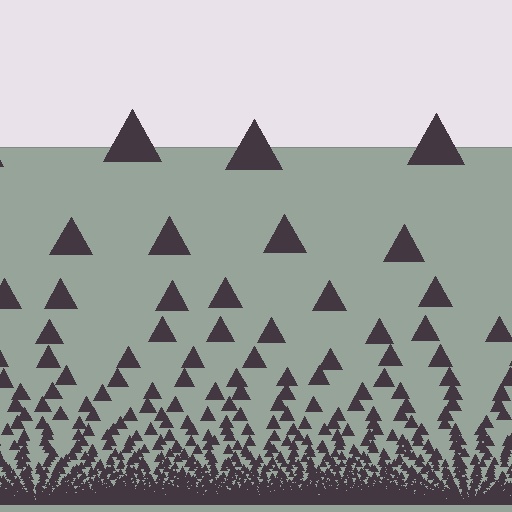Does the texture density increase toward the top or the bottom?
Density increases toward the bottom.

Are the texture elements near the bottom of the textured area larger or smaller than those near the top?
Smaller. The gradient is inverted — elements near the bottom are smaller and denser.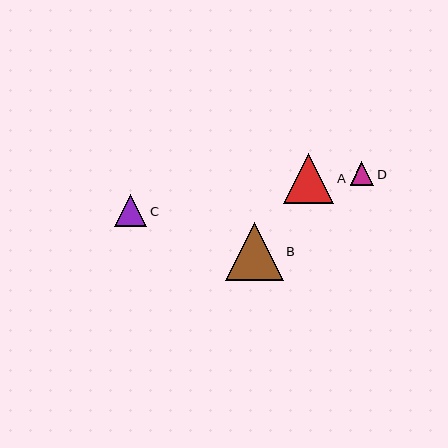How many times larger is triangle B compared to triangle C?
Triangle B is approximately 1.8 times the size of triangle C.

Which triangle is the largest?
Triangle B is the largest with a size of approximately 57 pixels.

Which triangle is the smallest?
Triangle D is the smallest with a size of approximately 23 pixels.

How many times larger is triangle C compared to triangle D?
Triangle C is approximately 1.4 times the size of triangle D.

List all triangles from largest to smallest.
From largest to smallest: B, A, C, D.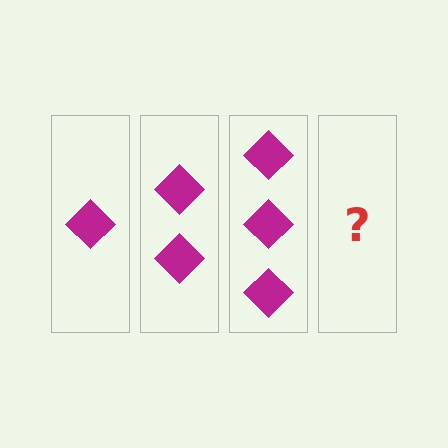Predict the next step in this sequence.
The next step is 4 diamonds.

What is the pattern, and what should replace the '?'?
The pattern is that each step adds one more diamond. The '?' should be 4 diamonds.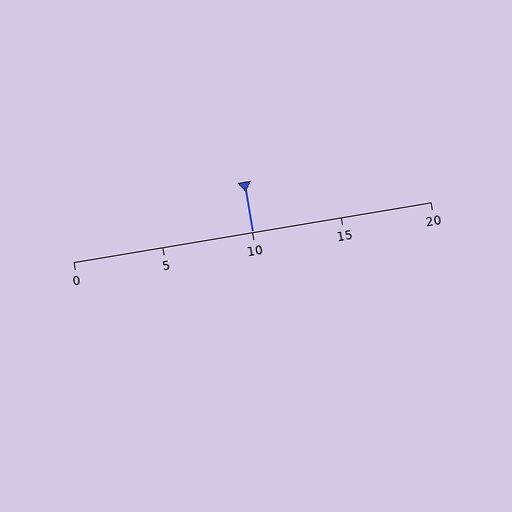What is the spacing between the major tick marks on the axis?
The major ticks are spaced 5 apart.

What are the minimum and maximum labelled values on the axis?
The axis runs from 0 to 20.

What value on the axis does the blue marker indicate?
The marker indicates approximately 10.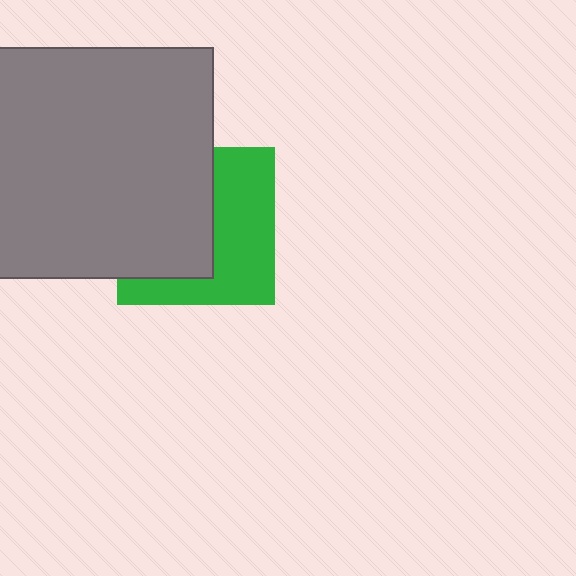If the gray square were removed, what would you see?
You would see the complete green square.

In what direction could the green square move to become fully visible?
The green square could move right. That would shift it out from behind the gray square entirely.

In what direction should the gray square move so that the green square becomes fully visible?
The gray square should move left. That is the shortest direction to clear the overlap and leave the green square fully visible.